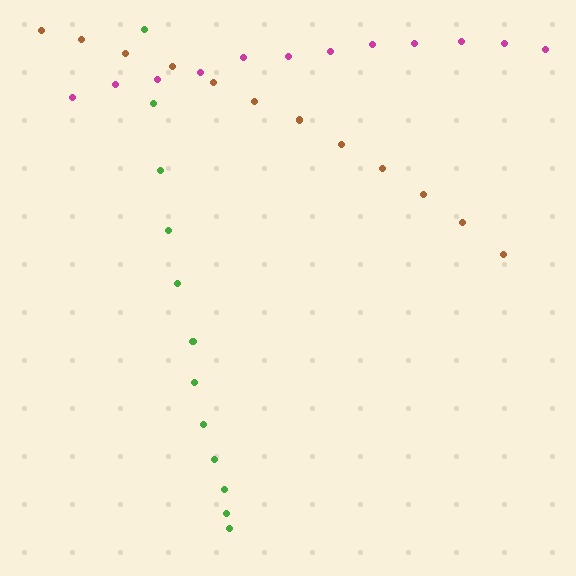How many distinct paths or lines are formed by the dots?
There are 3 distinct paths.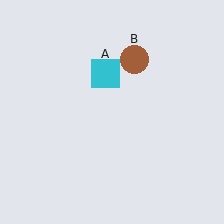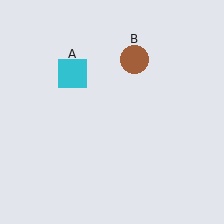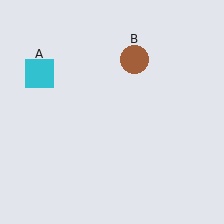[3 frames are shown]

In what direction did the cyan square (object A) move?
The cyan square (object A) moved left.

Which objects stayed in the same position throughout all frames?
Brown circle (object B) remained stationary.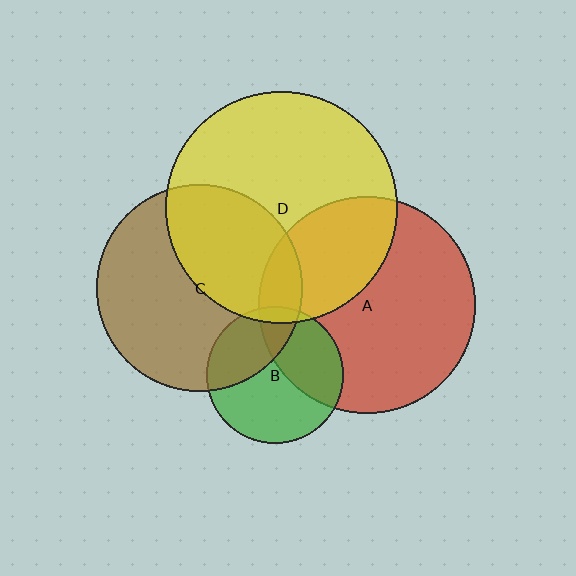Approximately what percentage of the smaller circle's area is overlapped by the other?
Approximately 40%.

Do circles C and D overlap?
Yes.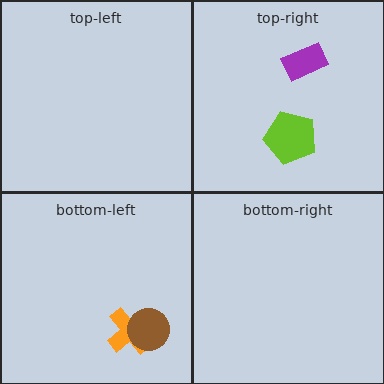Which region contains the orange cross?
The bottom-left region.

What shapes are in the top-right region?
The lime pentagon, the purple rectangle.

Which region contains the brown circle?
The bottom-left region.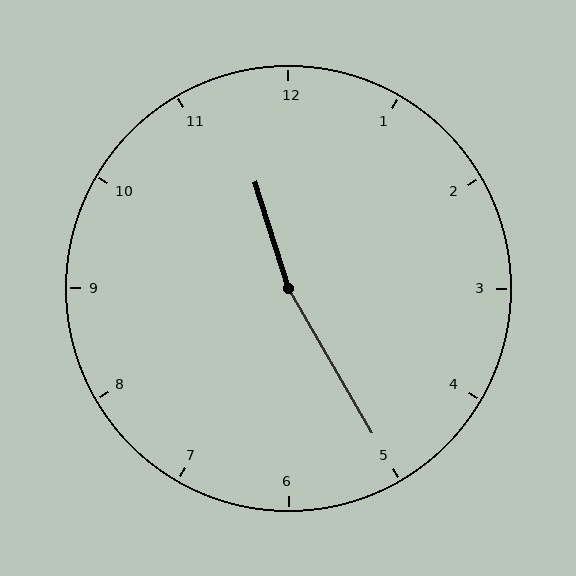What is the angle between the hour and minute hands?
Approximately 168 degrees.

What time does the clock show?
11:25.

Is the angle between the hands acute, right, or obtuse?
It is obtuse.